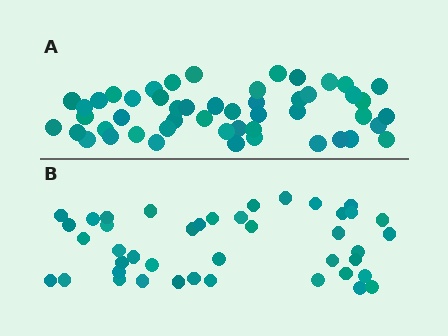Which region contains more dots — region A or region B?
Region A (the top region) has more dots.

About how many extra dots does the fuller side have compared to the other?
Region A has roughly 8 or so more dots than region B.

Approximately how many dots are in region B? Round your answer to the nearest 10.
About 40 dots. (The exact count is 42, which rounds to 40.)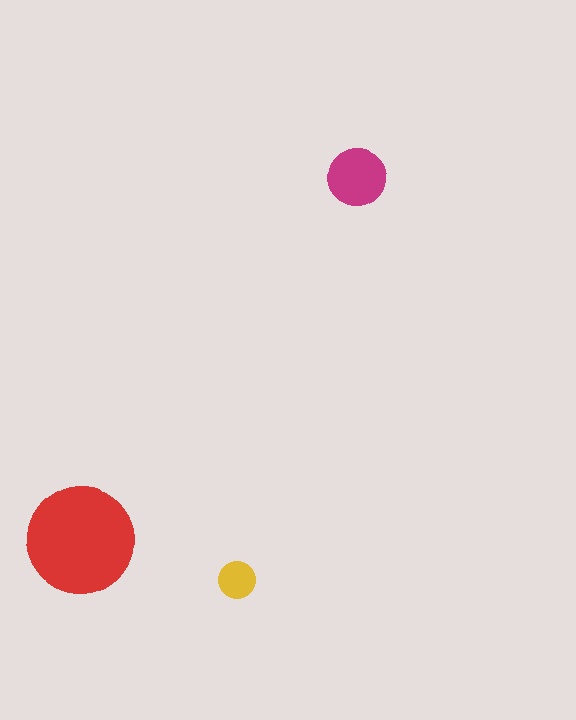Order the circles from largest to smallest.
the red one, the magenta one, the yellow one.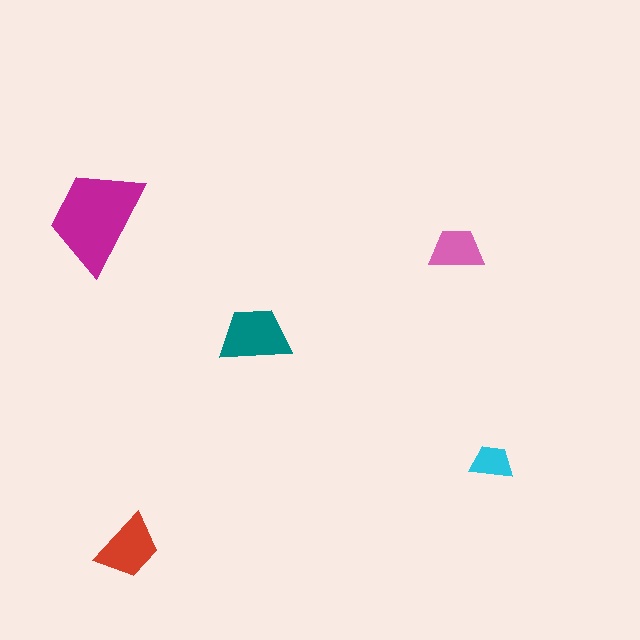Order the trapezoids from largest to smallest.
the magenta one, the teal one, the red one, the pink one, the cyan one.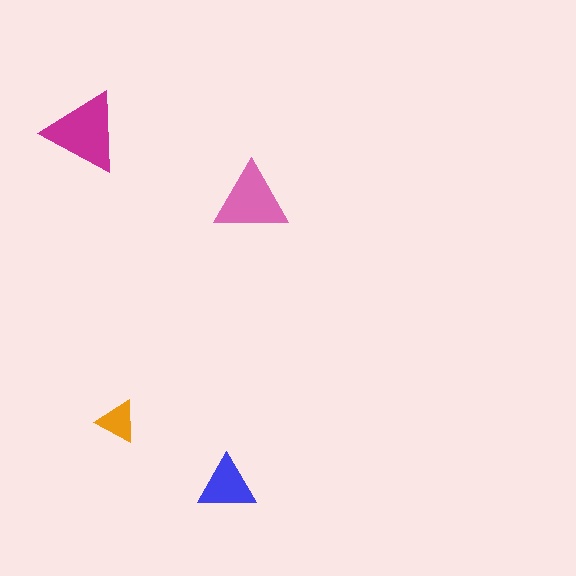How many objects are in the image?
There are 4 objects in the image.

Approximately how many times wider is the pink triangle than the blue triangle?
About 1.5 times wider.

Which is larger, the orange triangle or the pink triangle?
The pink one.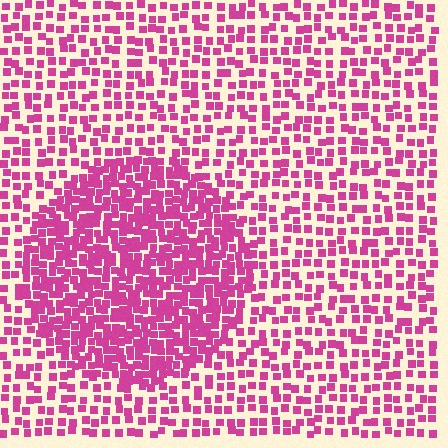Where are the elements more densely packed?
The elements are more densely packed inside the circle boundary.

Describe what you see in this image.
The image contains small magenta elements arranged at two different densities. A circle-shaped region is visible where the elements are more densely packed than the surrounding area.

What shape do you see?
I see a circle.